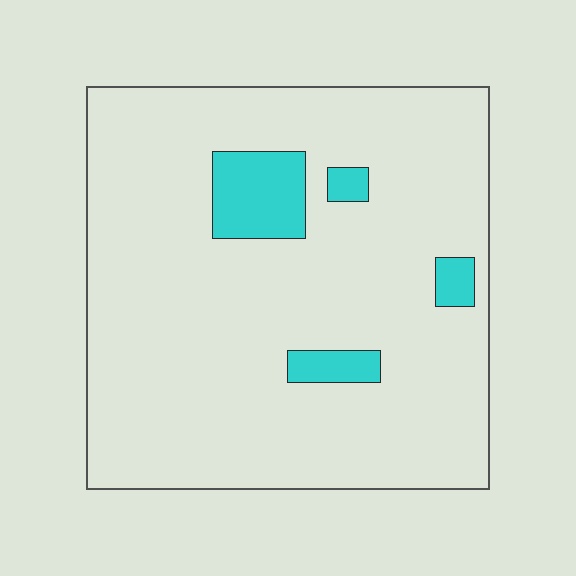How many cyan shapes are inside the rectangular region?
4.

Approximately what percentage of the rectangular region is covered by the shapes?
Approximately 10%.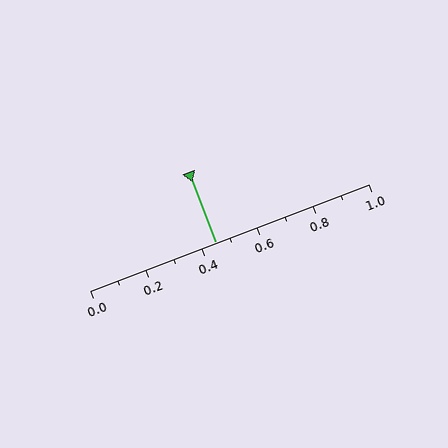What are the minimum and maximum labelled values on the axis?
The axis runs from 0.0 to 1.0.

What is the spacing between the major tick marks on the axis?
The major ticks are spaced 0.2 apart.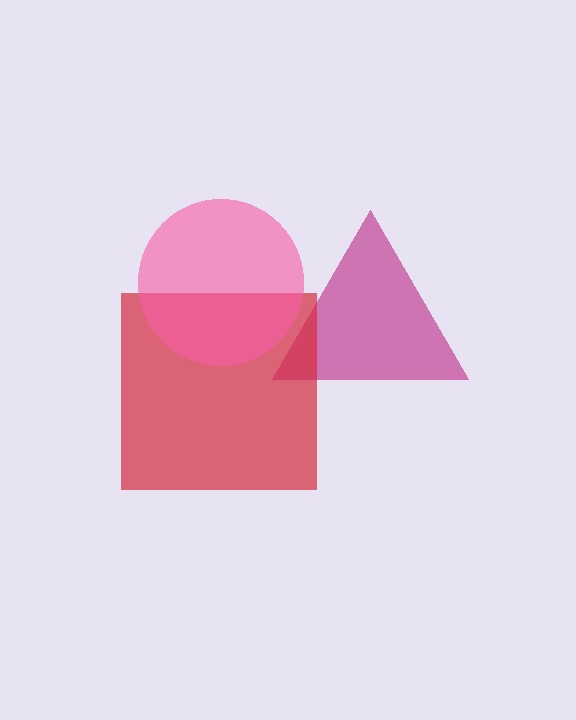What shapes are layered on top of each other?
The layered shapes are: a magenta triangle, a red square, a pink circle.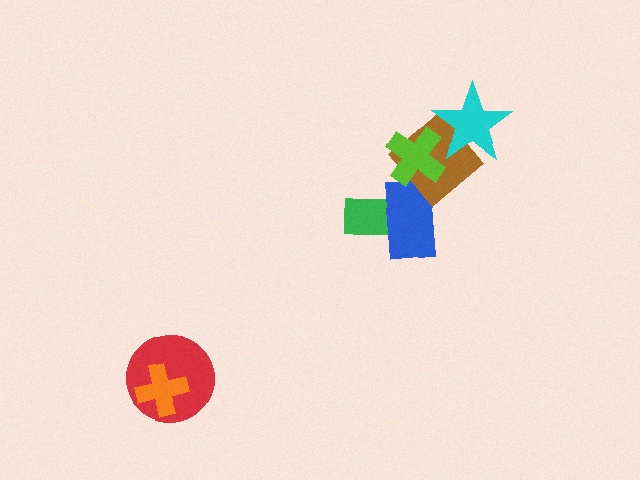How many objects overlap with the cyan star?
2 objects overlap with the cyan star.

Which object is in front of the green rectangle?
The blue rectangle is in front of the green rectangle.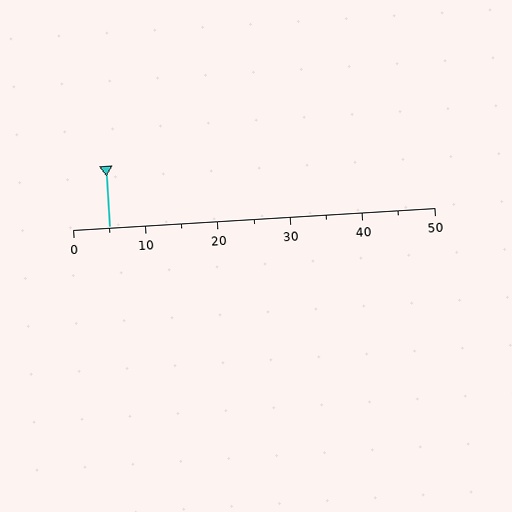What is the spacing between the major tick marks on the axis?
The major ticks are spaced 10 apart.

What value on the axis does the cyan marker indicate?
The marker indicates approximately 5.